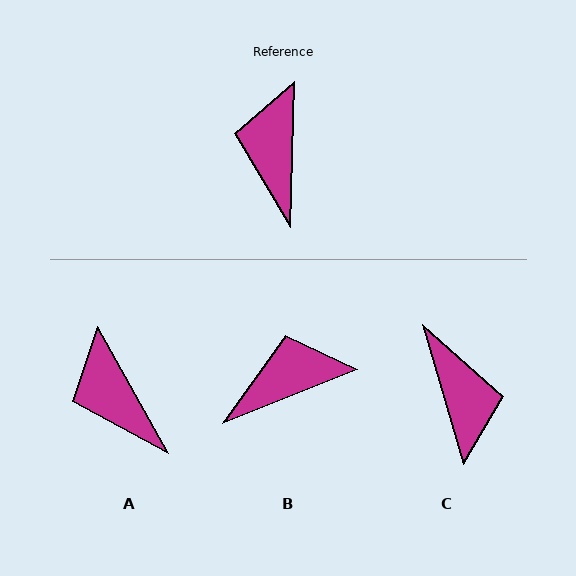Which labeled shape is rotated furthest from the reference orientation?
C, about 162 degrees away.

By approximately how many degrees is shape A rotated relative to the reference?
Approximately 31 degrees counter-clockwise.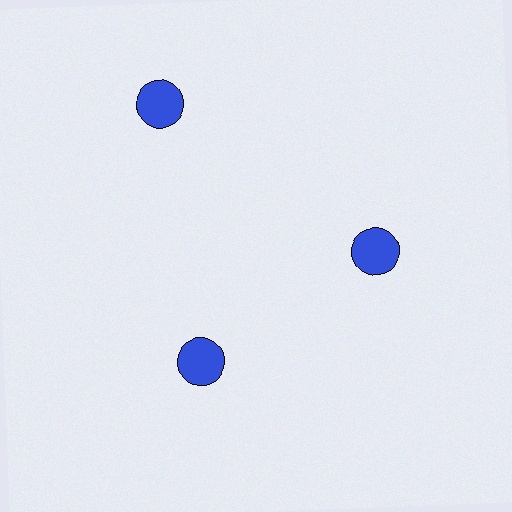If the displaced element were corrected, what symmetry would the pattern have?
It would have 3-fold rotational symmetry — the pattern would map onto itself every 120 degrees.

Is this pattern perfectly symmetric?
No. The 3 blue circles are arranged in a ring, but one element near the 11 o'clock position is pushed outward from the center, breaking the 3-fold rotational symmetry.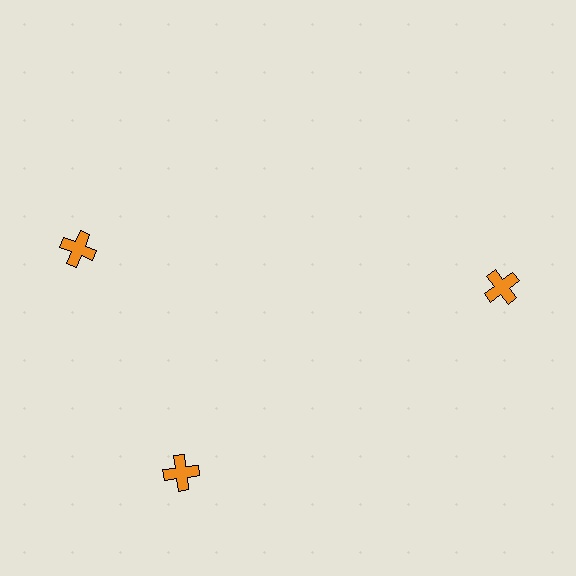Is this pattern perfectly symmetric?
No. The 3 orange crosses are arranged in a ring, but one element near the 11 o'clock position is rotated out of alignment along the ring, breaking the 3-fold rotational symmetry.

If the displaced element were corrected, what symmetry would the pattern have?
It would have 3-fold rotational symmetry — the pattern would map onto itself every 120 degrees.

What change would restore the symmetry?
The symmetry would be restored by rotating it back into even spacing with its neighbors so that all 3 crosses sit at equal angles and equal distance from the center.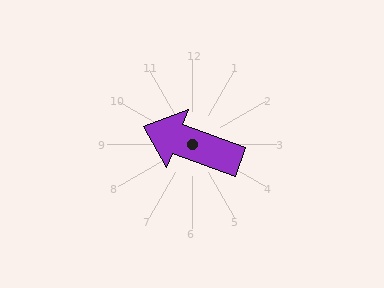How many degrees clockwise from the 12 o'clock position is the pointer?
Approximately 290 degrees.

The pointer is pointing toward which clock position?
Roughly 10 o'clock.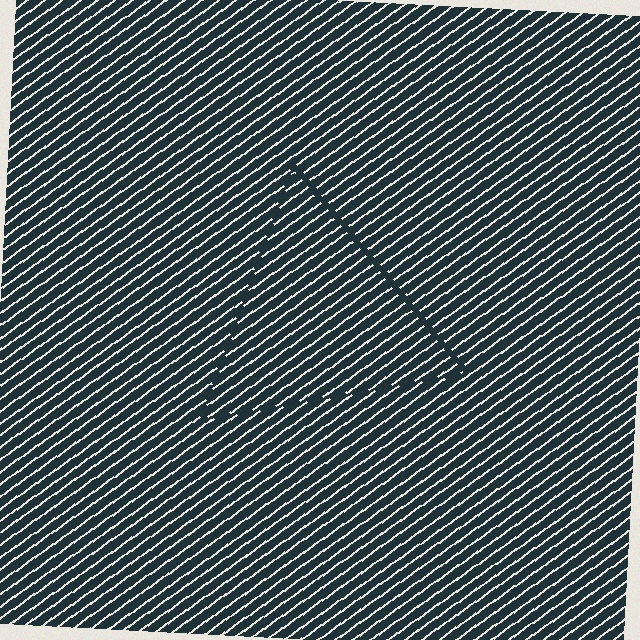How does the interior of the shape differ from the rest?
The interior of the shape contains the same grating, shifted by half a period — the contour is defined by the phase discontinuity where line-ends from the inner and outer gratings abut.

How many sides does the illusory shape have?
3 sides — the line-ends trace a triangle.